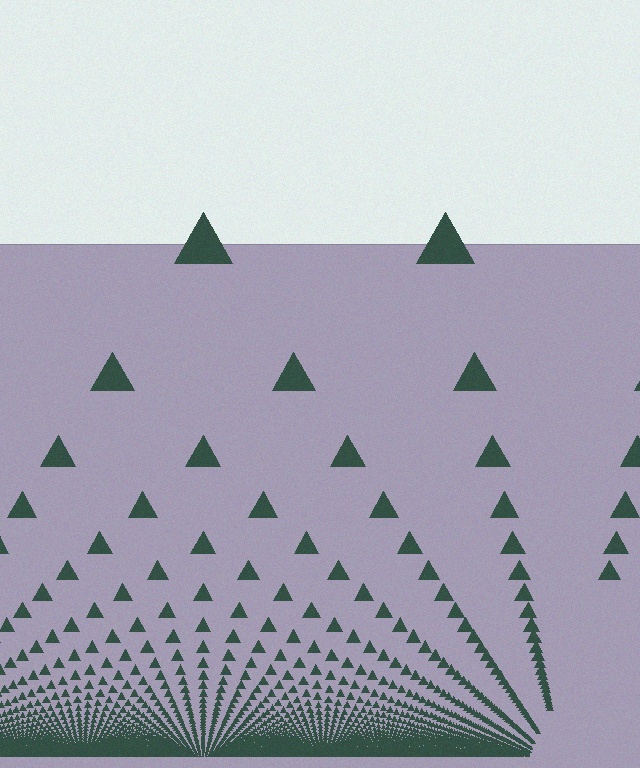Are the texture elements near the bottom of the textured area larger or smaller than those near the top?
Smaller. The gradient is inverted — elements near the bottom are smaller and denser.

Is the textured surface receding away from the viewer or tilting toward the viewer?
The surface appears to tilt toward the viewer. Texture elements get larger and sparser toward the top.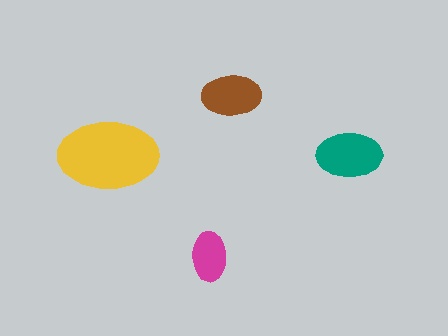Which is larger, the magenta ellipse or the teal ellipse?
The teal one.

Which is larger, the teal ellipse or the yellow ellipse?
The yellow one.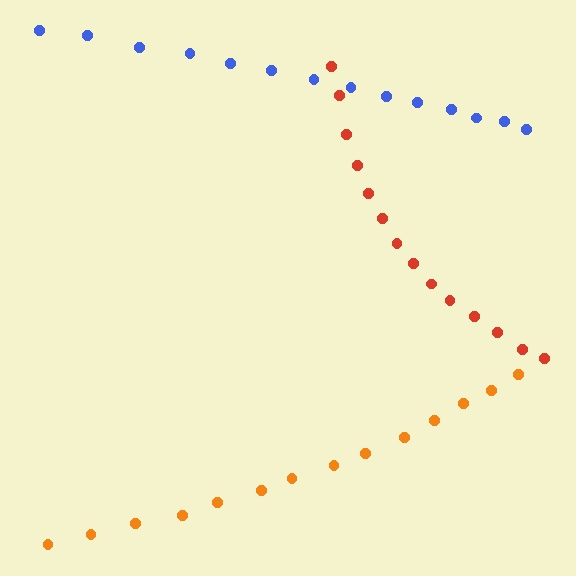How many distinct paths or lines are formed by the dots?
There are 3 distinct paths.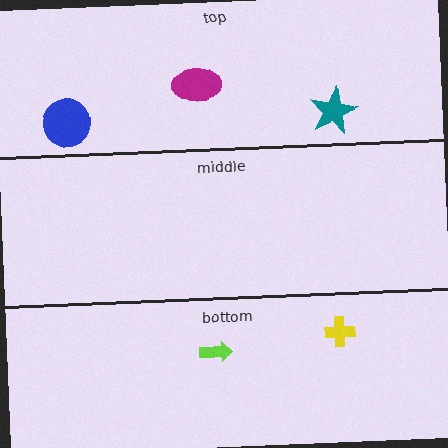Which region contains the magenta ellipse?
The top region.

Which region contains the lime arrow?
The bottom region.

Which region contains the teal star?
The top region.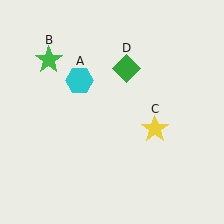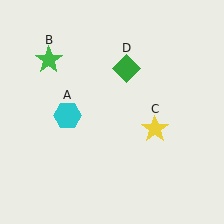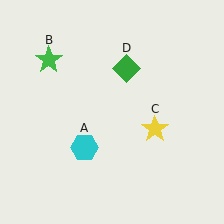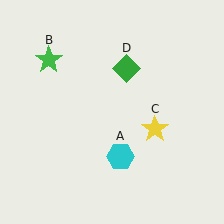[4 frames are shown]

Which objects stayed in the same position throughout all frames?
Green star (object B) and yellow star (object C) and green diamond (object D) remained stationary.